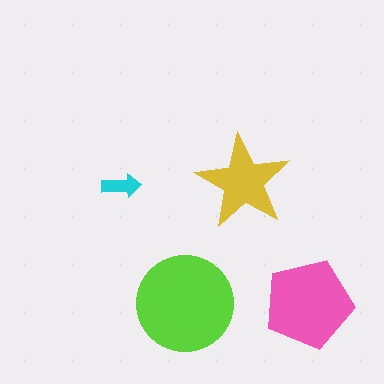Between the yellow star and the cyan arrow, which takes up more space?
The yellow star.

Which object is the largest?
The lime circle.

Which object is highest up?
The yellow star is topmost.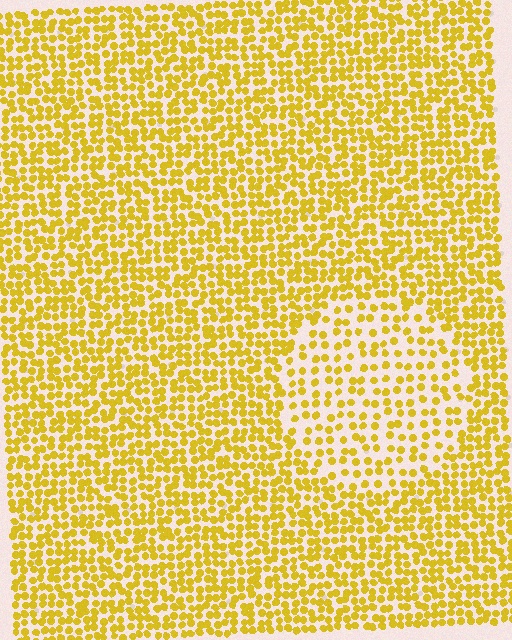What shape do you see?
I see a circle.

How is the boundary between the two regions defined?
The boundary is defined by a change in element density (approximately 1.8x ratio). All elements are the same color, size, and shape.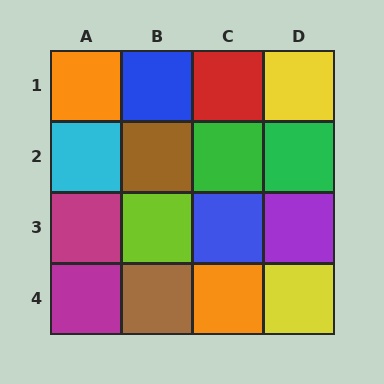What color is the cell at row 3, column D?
Purple.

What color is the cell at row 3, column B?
Lime.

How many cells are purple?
1 cell is purple.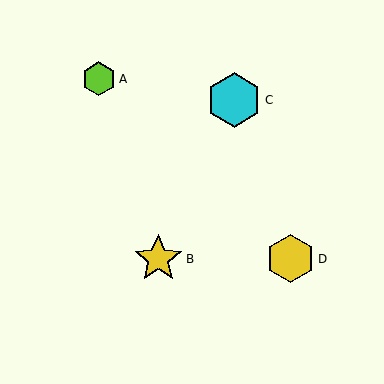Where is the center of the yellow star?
The center of the yellow star is at (158, 259).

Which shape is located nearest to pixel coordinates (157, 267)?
The yellow star (labeled B) at (158, 259) is nearest to that location.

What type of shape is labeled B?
Shape B is a yellow star.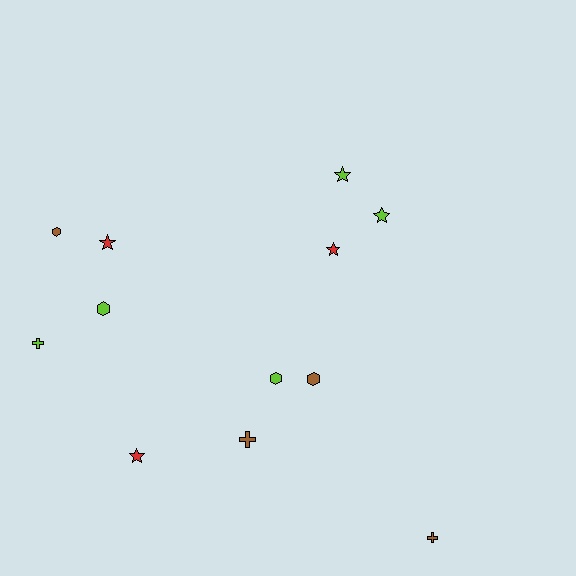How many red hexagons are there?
There are no red hexagons.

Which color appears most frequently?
Lime, with 5 objects.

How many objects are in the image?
There are 12 objects.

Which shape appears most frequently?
Star, with 5 objects.